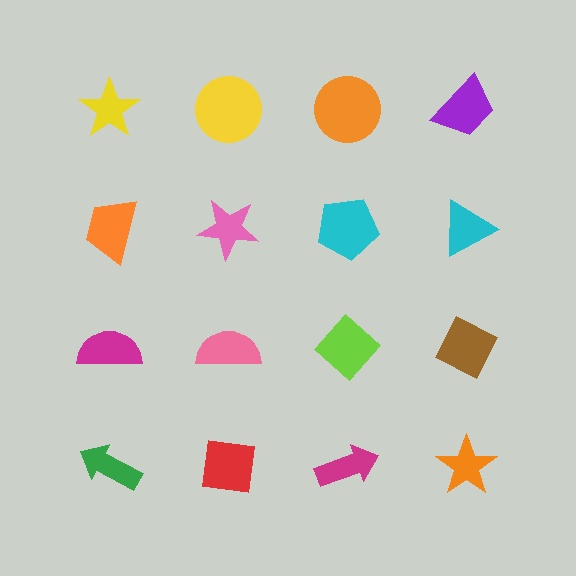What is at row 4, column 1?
A green arrow.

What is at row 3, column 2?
A pink semicircle.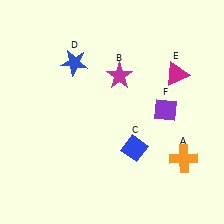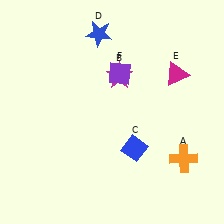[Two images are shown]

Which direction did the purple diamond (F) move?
The purple diamond (F) moved left.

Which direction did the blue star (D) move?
The blue star (D) moved up.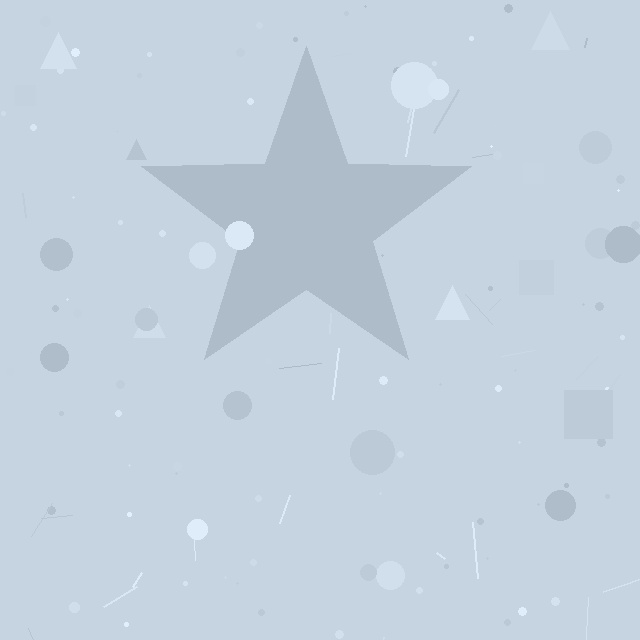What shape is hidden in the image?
A star is hidden in the image.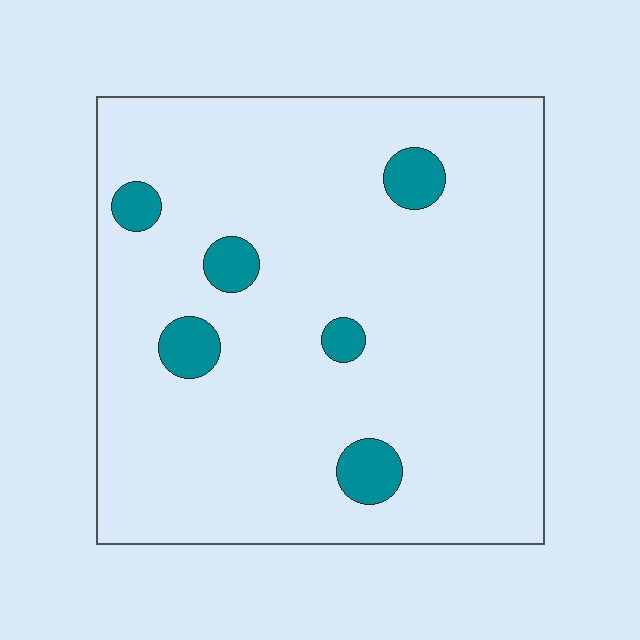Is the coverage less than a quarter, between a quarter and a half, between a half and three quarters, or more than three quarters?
Less than a quarter.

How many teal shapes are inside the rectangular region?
6.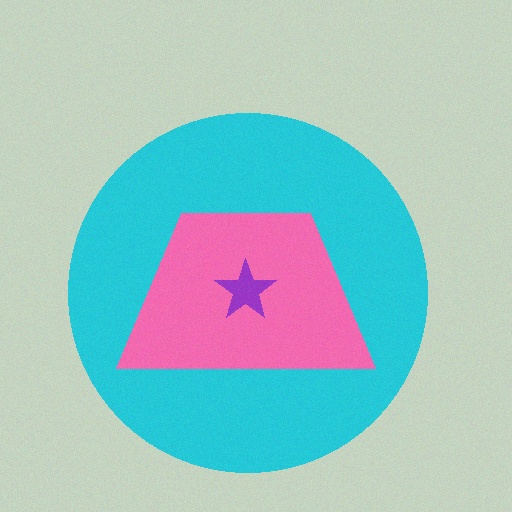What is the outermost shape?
The cyan circle.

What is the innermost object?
The purple star.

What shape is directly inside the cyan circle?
The pink trapezoid.